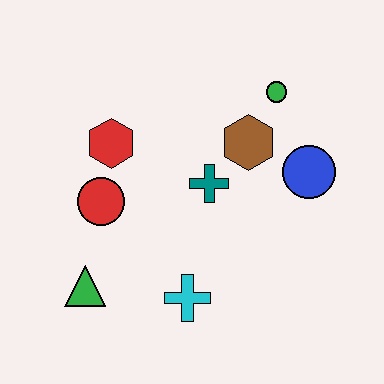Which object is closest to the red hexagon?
The red circle is closest to the red hexagon.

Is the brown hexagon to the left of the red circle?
No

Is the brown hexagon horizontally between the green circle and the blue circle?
No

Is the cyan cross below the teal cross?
Yes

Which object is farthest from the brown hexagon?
The green triangle is farthest from the brown hexagon.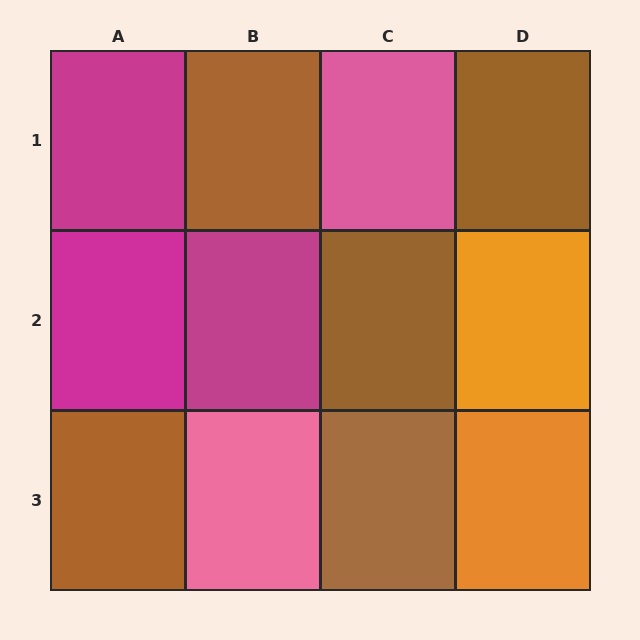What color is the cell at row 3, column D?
Orange.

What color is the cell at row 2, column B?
Magenta.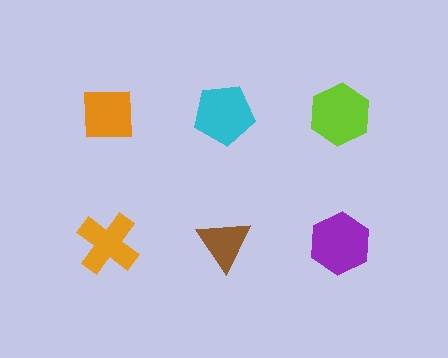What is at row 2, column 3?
A purple hexagon.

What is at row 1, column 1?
An orange square.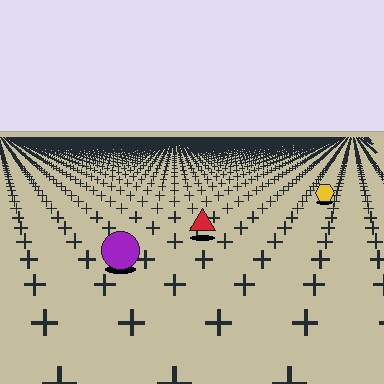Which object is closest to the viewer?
The purple circle is closest. The texture marks near it are larger and more spread out.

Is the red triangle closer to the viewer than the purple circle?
No. The purple circle is closer — you can tell from the texture gradient: the ground texture is coarser near it.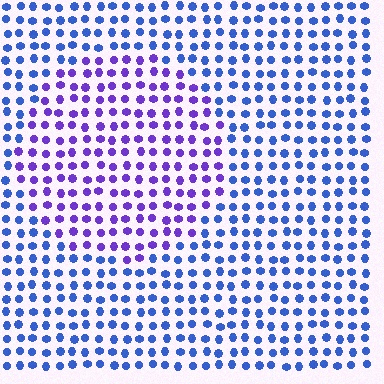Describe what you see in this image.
The image is filled with small blue elements in a uniform arrangement. A circle-shaped region is visible where the elements are tinted to a slightly different hue, forming a subtle color boundary.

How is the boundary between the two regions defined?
The boundary is defined purely by a slight shift in hue (about 40 degrees). Spacing, size, and orientation are identical on both sides.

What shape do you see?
I see a circle.